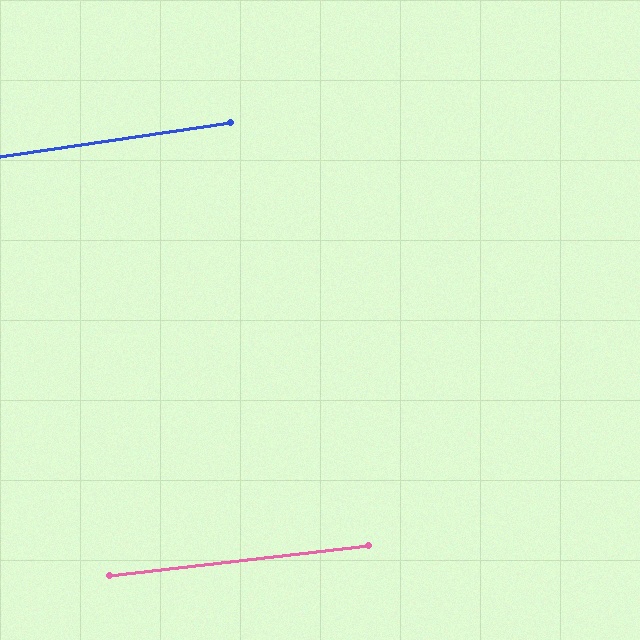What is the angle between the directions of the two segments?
Approximately 2 degrees.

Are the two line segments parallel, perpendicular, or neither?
Parallel — their directions differ by only 1.6°.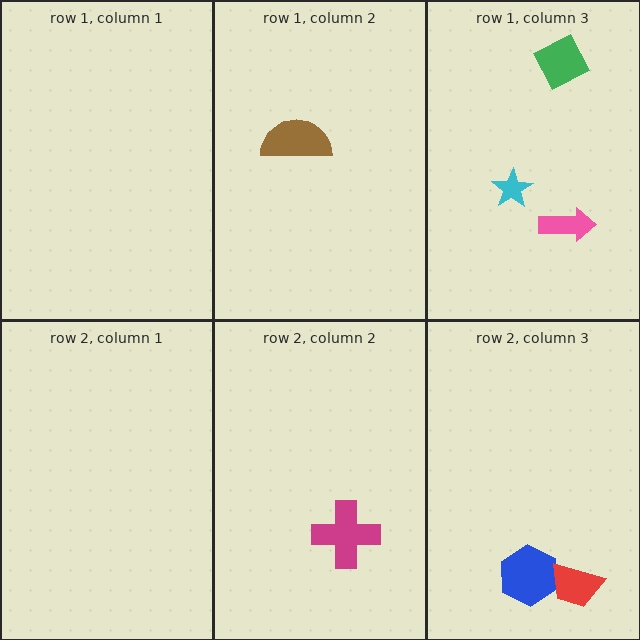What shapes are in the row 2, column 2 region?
The magenta cross.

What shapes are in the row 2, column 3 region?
The blue hexagon, the red trapezoid.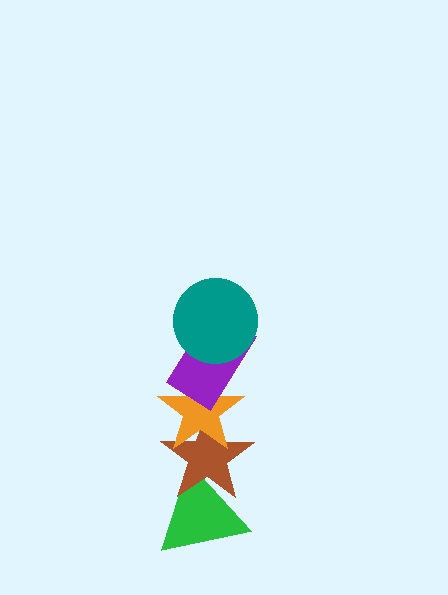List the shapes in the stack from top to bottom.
From top to bottom: the teal circle, the purple rectangle, the orange star, the brown star, the green triangle.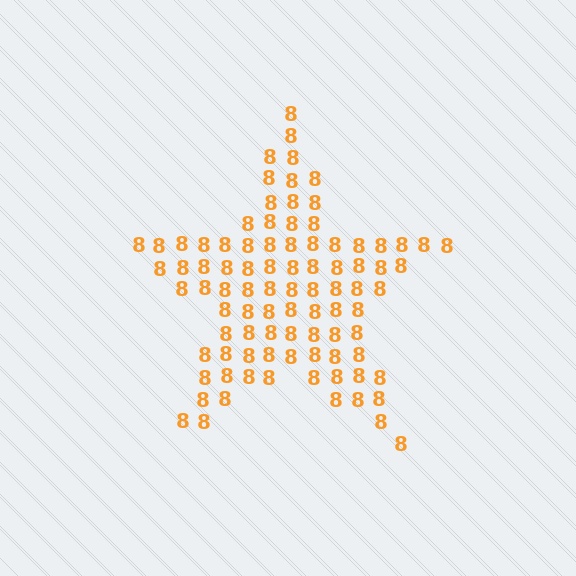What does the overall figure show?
The overall figure shows a star.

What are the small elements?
The small elements are digit 8's.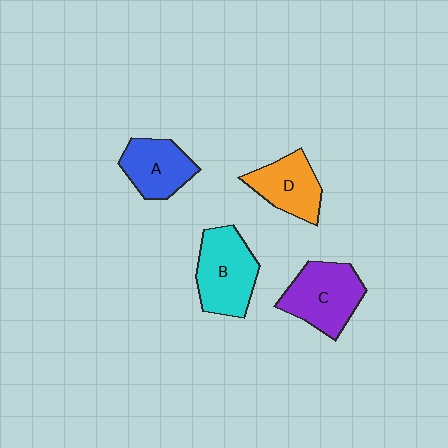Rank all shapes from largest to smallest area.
From largest to smallest: B (cyan), C (purple), D (orange), A (blue).